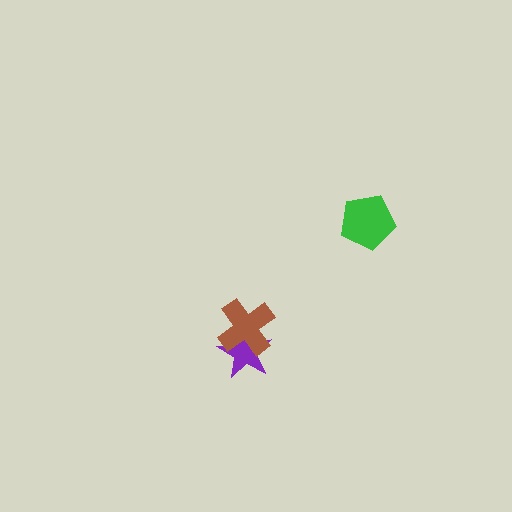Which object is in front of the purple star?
The brown cross is in front of the purple star.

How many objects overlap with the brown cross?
1 object overlaps with the brown cross.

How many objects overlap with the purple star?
1 object overlaps with the purple star.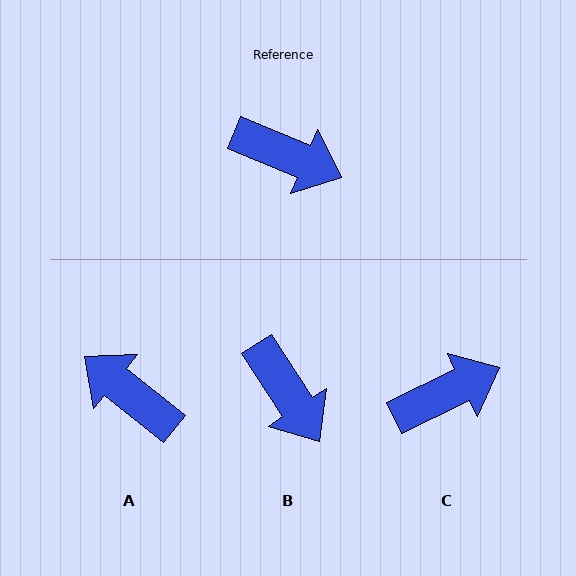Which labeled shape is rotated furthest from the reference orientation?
A, about 164 degrees away.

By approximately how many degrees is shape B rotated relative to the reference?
Approximately 35 degrees clockwise.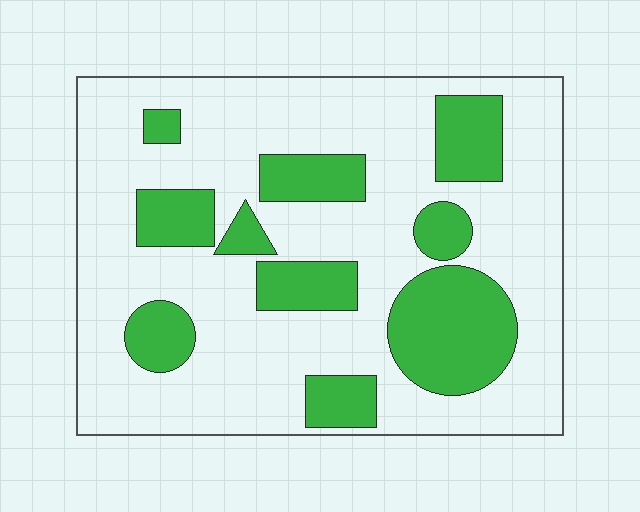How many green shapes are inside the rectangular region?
10.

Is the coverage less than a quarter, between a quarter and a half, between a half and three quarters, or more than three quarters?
Between a quarter and a half.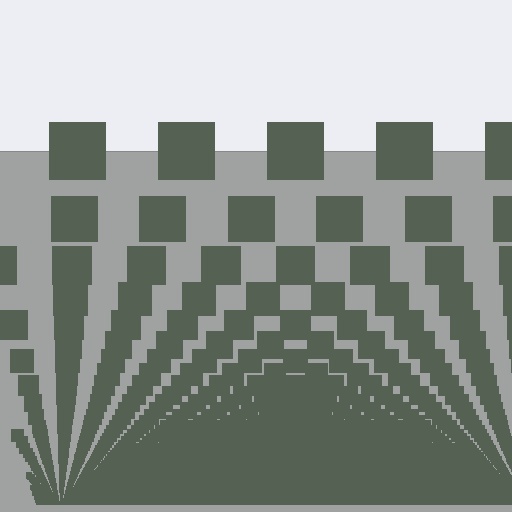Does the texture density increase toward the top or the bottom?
Density increases toward the bottom.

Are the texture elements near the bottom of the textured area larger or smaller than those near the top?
Smaller. The gradient is inverted — elements near the bottom are smaller and denser.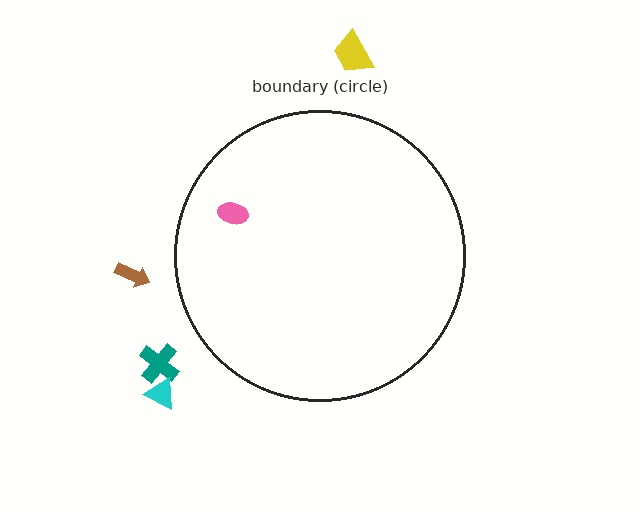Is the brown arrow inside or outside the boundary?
Outside.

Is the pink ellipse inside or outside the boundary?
Inside.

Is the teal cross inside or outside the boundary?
Outside.